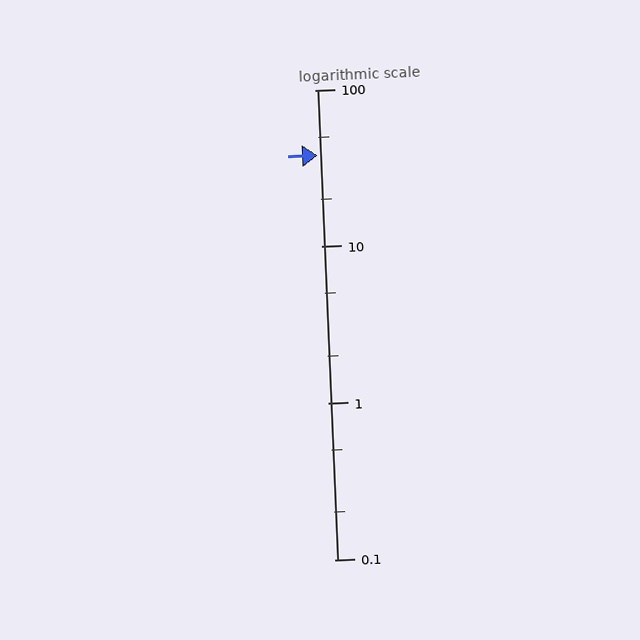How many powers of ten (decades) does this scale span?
The scale spans 3 decades, from 0.1 to 100.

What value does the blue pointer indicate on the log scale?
The pointer indicates approximately 38.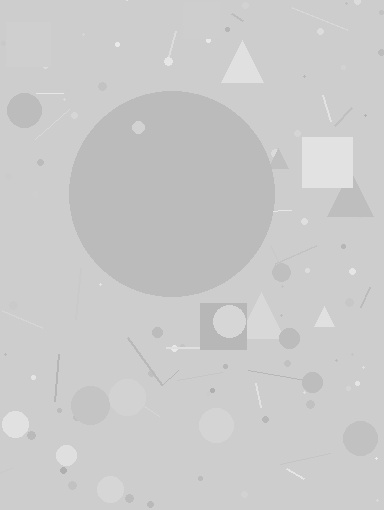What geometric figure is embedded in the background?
A circle is embedded in the background.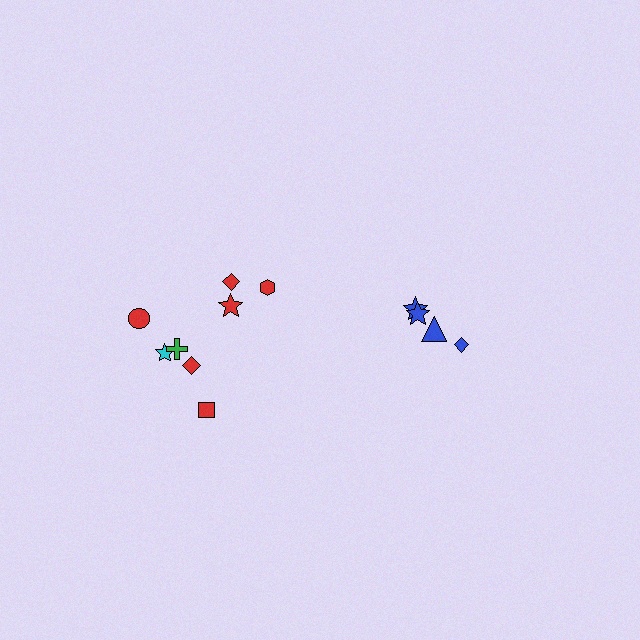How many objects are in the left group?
There are 8 objects.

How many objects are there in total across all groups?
There are 12 objects.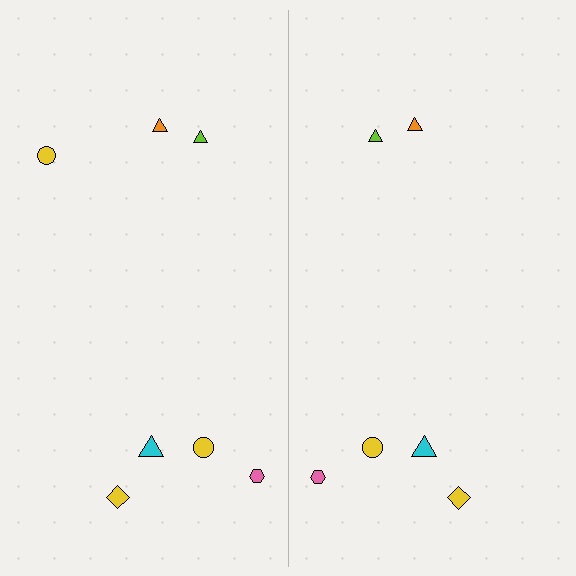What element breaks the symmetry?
A yellow circle is missing from the right side.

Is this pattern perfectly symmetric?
No, the pattern is not perfectly symmetric. A yellow circle is missing from the right side.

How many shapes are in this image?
There are 13 shapes in this image.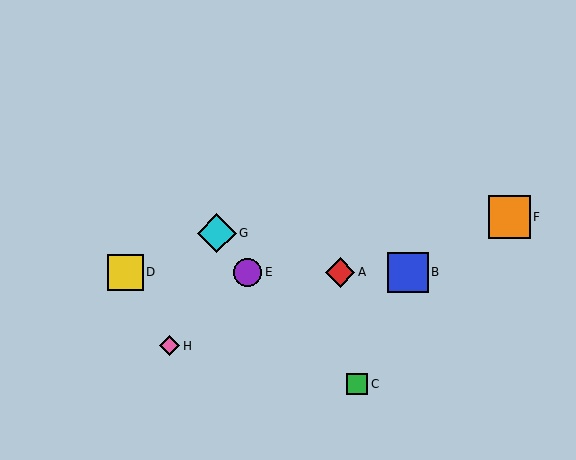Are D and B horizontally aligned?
Yes, both are at y≈272.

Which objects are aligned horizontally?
Objects A, B, D, E are aligned horizontally.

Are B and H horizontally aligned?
No, B is at y≈272 and H is at y≈346.